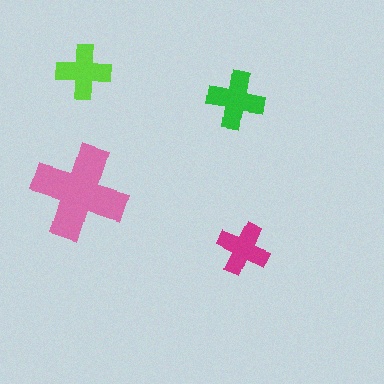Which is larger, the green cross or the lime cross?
The green one.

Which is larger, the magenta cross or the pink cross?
The pink one.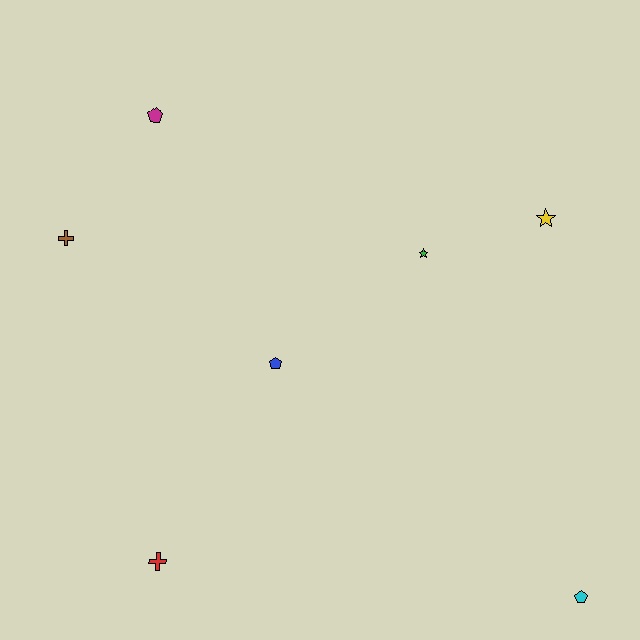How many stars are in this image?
There are 2 stars.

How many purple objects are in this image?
There are no purple objects.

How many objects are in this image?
There are 7 objects.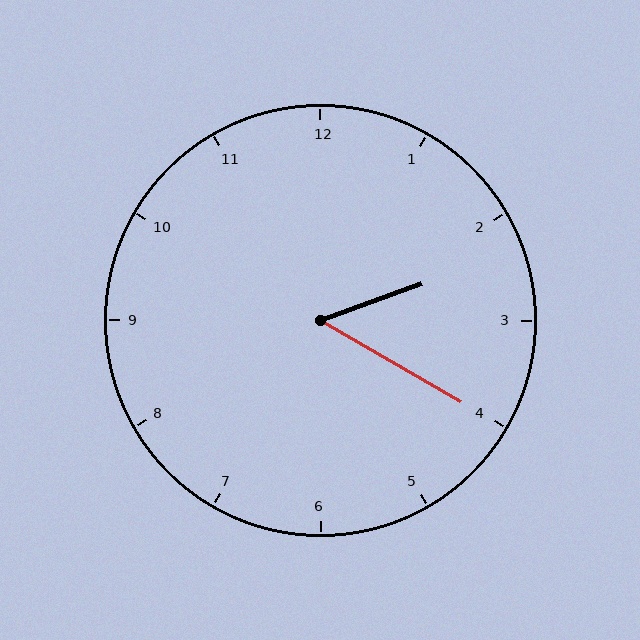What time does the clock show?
2:20.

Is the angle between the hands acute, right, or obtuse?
It is acute.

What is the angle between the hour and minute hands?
Approximately 50 degrees.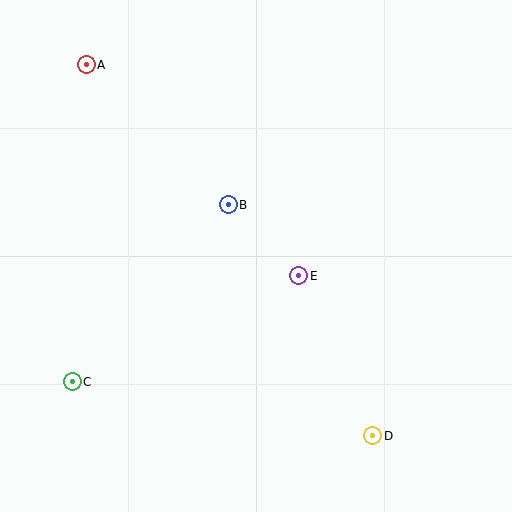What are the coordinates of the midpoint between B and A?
The midpoint between B and A is at (157, 135).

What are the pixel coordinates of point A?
Point A is at (86, 65).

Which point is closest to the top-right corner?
Point E is closest to the top-right corner.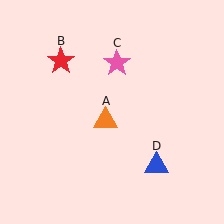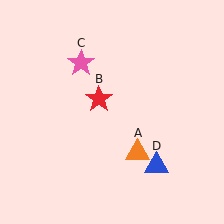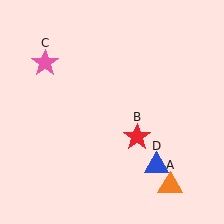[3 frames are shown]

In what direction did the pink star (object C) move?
The pink star (object C) moved left.